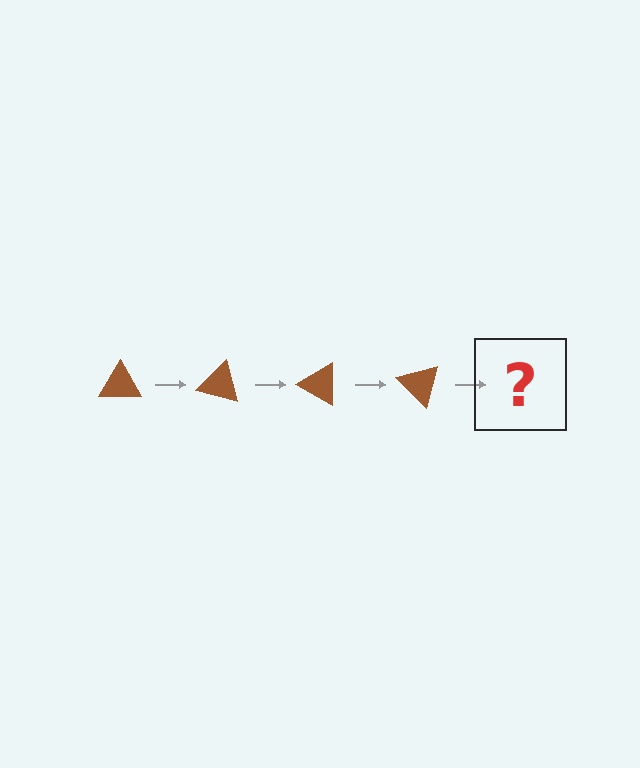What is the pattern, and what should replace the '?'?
The pattern is that the triangle rotates 15 degrees each step. The '?' should be a brown triangle rotated 60 degrees.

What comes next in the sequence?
The next element should be a brown triangle rotated 60 degrees.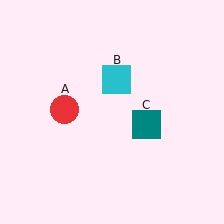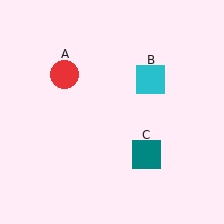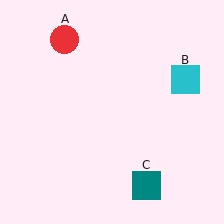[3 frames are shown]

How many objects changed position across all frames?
3 objects changed position: red circle (object A), cyan square (object B), teal square (object C).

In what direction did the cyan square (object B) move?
The cyan square (object B) moved right.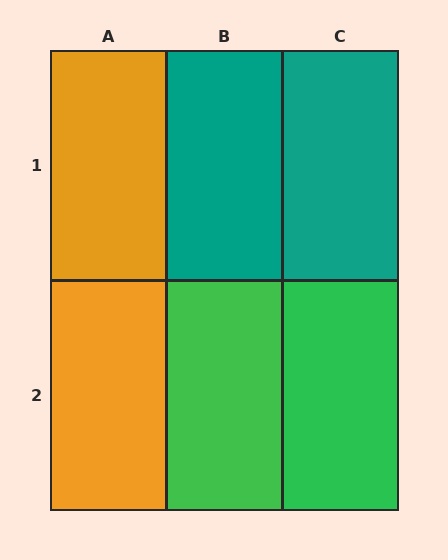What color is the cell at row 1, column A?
Orange.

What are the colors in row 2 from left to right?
Orange, green, green.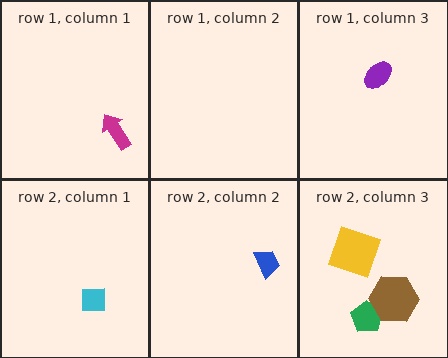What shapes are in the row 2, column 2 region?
The blue trapezoid.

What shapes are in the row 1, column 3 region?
The purple ellipse.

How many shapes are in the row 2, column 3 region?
3.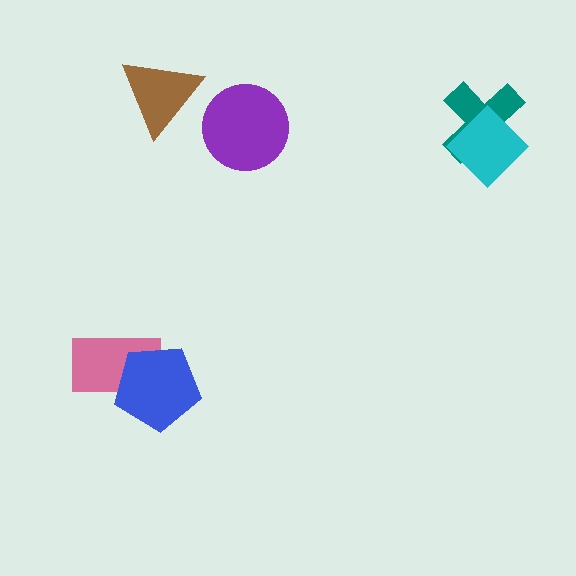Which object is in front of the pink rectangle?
The blue pentagon is in front of the pink rectangle.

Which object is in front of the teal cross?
The cyan diamond is in front of the teal cross.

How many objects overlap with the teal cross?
1 object overlaps with the teal cross.